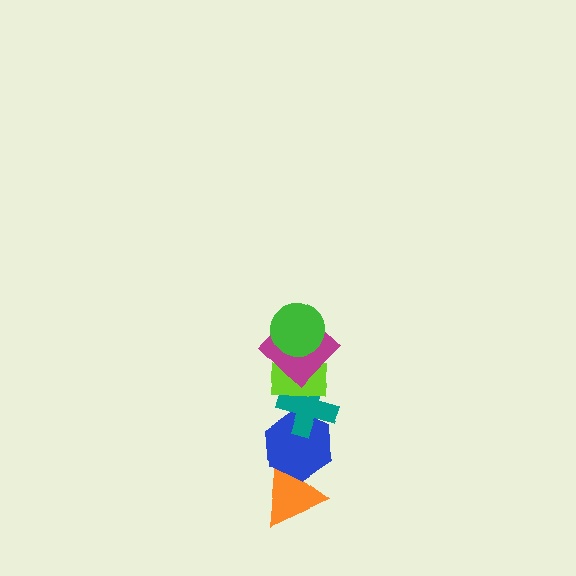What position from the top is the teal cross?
The teal cross is 4th from the top.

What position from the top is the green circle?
The green circle is 1st from the top.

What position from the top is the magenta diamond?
The magenta diamond is 2nd from the top.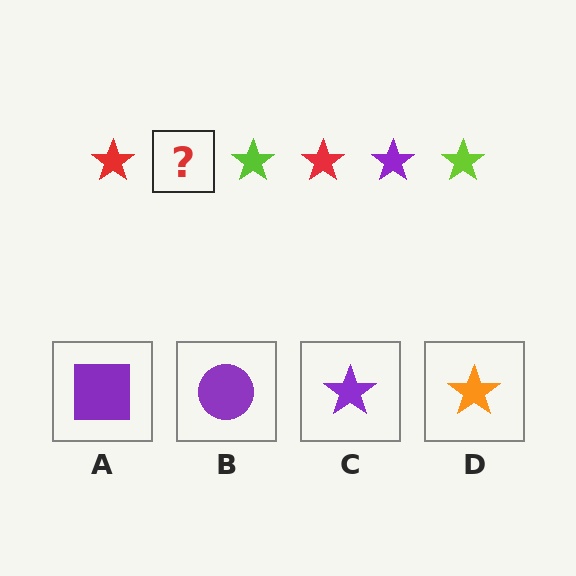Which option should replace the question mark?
Option C.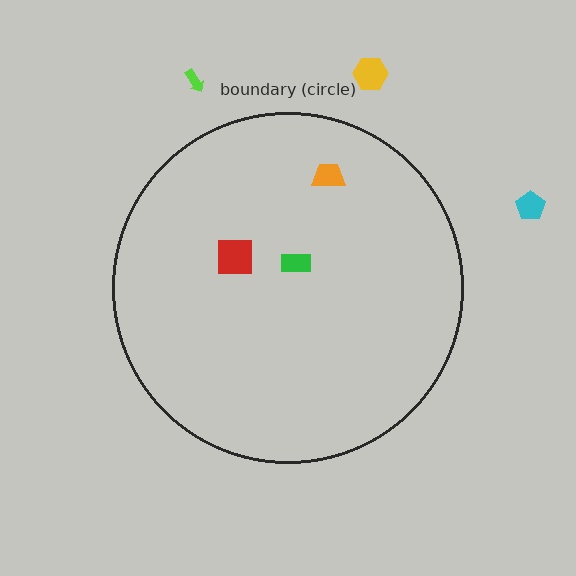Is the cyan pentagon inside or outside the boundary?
Outside.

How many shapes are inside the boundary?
3 inside, 3 outside.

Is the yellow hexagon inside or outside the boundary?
Outside.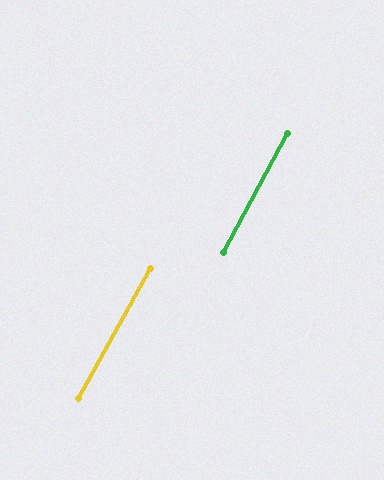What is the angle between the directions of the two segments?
Approximately 1 degree.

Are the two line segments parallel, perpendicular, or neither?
Parallel — their directions differ by only 0.6°.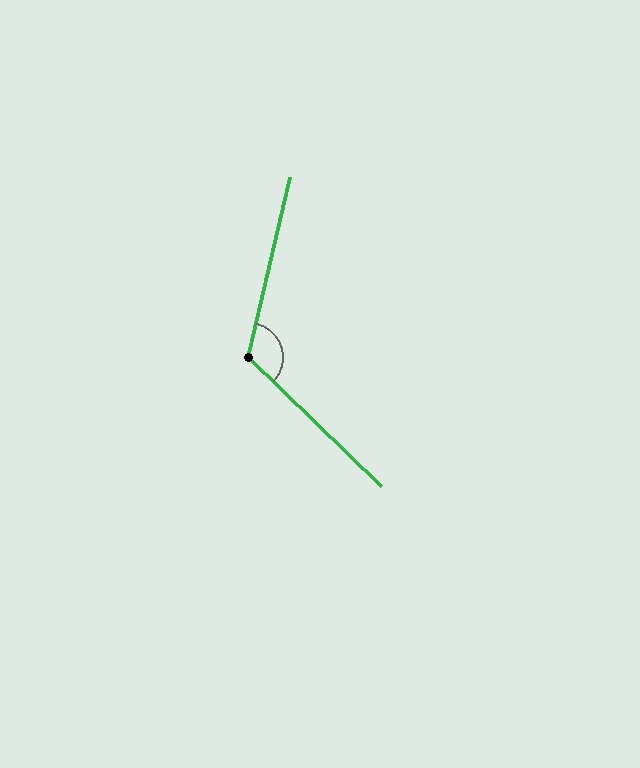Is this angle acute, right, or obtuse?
It is obtuse.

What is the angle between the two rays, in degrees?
Approximately 121 degrees.